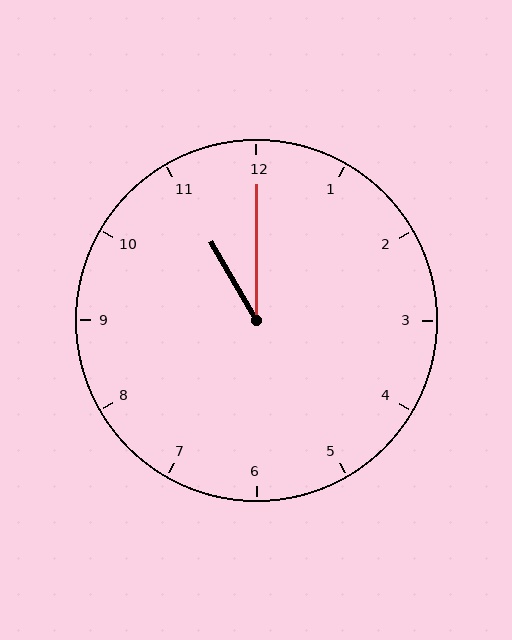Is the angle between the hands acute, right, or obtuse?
It is acute.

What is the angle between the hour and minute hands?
Approximately 30 degrees.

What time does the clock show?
11:00.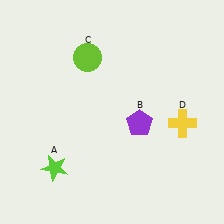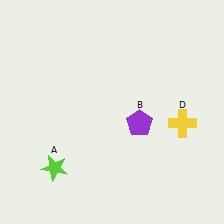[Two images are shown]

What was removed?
The lime circle (C) was removed in Image 2.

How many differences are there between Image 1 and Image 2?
There is 1 difference between the two images.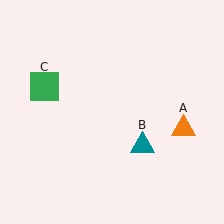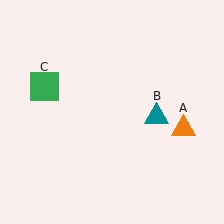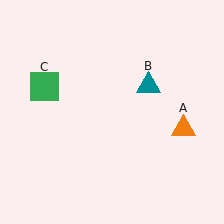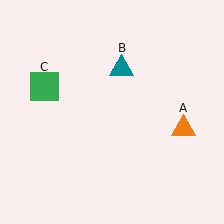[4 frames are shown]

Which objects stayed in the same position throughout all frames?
Orange triangle (object A) and green square (object C) remained stationary.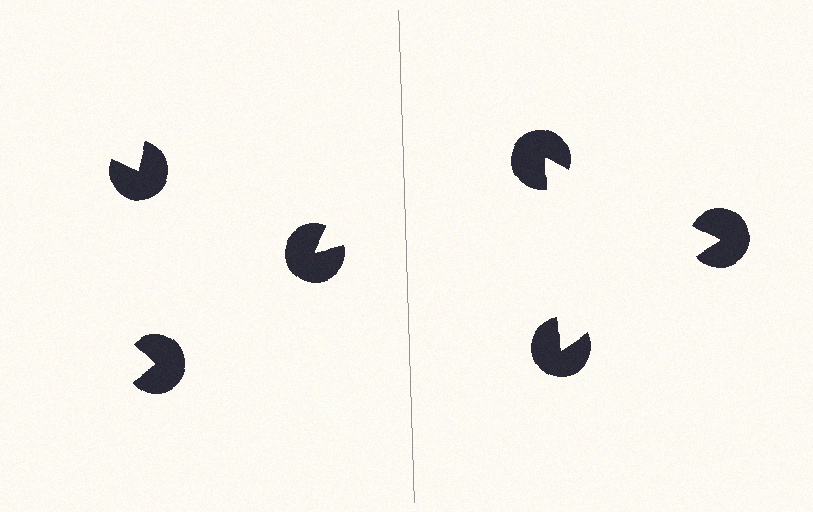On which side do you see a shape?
An illusory triangle appears on the right side. On the left side the wedge cuts are rotated, so no coherent shape forms.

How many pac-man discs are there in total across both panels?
6 — 3 on each side.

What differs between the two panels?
The pac-man discs are positioned identically on both sides; only the wedge orientations differ. On the right they align to a triangle; on the left they are misaligned.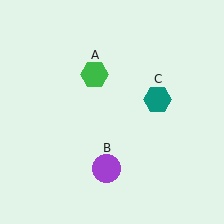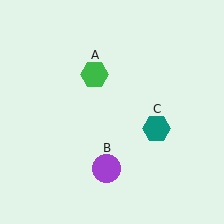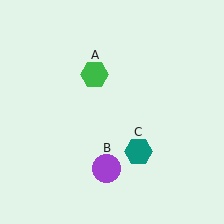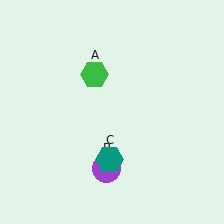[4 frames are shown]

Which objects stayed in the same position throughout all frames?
Green hexagon (object A) and purple circle (object B) remained stationary.